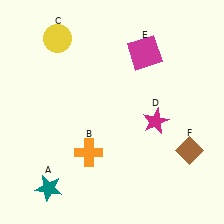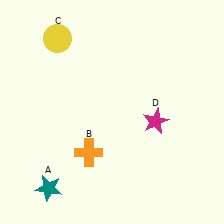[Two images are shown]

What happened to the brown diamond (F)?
The brown diamond (F) was removed in Image 2. It was in the bottom-right area of Image 1.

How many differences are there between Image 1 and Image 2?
There are 2 differences between the two images.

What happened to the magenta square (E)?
The magenta square (E) was removed in Image 2. It was in the top-right area of Image 1.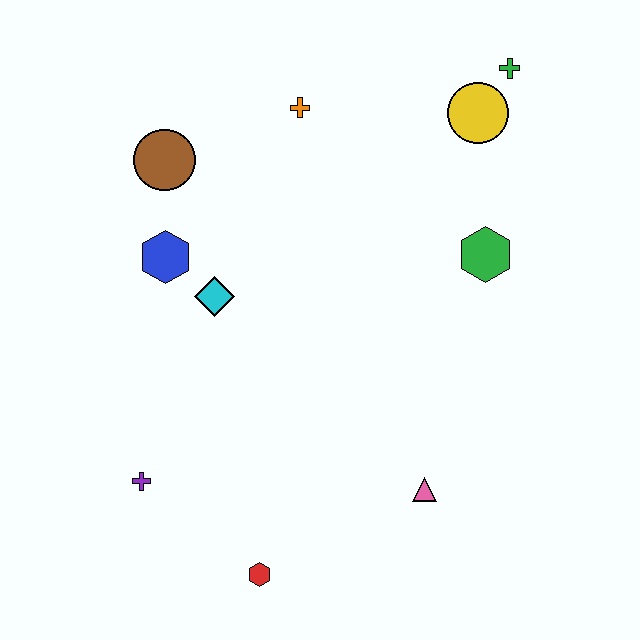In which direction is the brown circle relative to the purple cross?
The brown circle is above the purple cross.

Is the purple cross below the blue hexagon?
Yes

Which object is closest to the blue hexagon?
The cyan diamond is closest to the blue hexagon.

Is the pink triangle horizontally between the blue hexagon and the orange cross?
No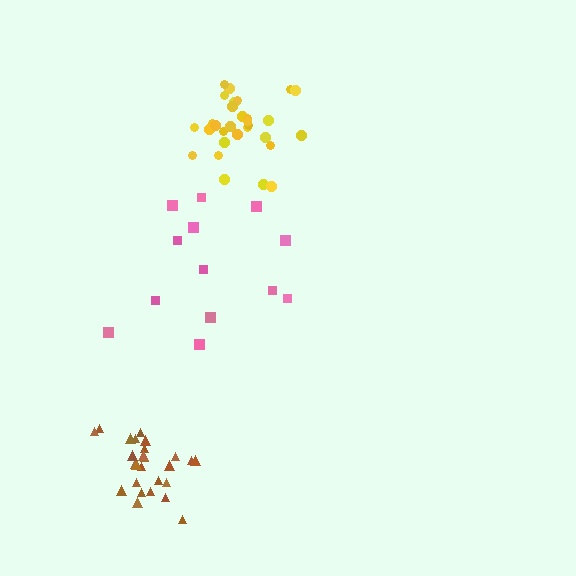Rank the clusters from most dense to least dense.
brown, yellow, pink.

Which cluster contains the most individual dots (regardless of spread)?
Yellow (30).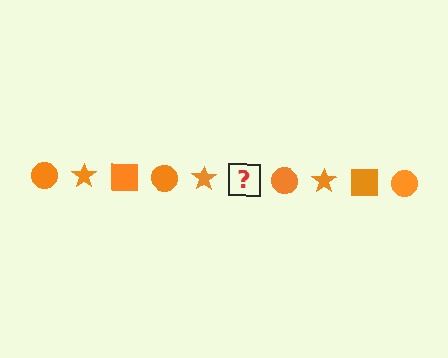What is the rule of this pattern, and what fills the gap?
The rule is that the pattern cycles through circle, star, square shapes in orange. The gap should be filled with an orange square.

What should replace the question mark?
The question mark should be replaced with an orange square.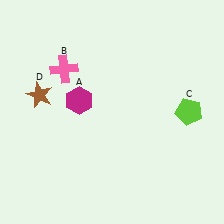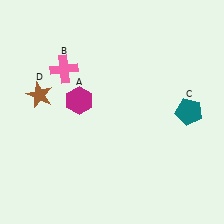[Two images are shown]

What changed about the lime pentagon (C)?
In Image 1, C is lime. In Image 2, it changed to teal.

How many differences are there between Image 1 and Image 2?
There is 1 difference between the two images.